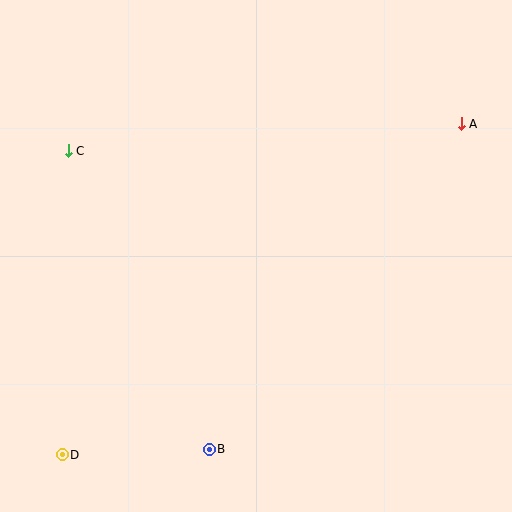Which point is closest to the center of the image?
Point B at (209, 449) is closest to the center.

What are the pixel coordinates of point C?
Point C is at (68, 151).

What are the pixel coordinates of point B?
Point B is at (209, 449).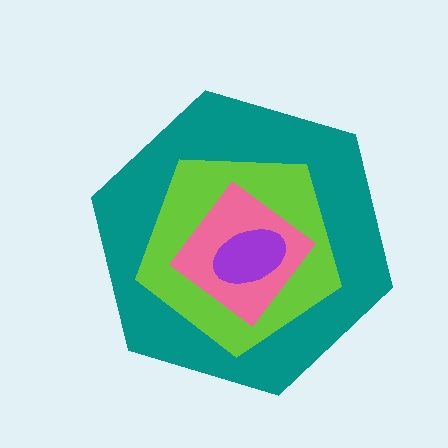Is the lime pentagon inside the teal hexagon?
Yes.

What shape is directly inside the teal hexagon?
The lime pentagon.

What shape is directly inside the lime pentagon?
The pink diamond.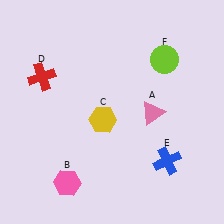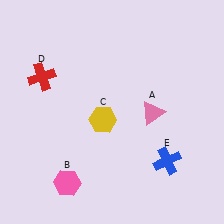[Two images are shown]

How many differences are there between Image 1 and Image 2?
There is 1 difference between the two images.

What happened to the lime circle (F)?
The lime circle (F) was removed in Image 2. It was in the top-right area of Image 1.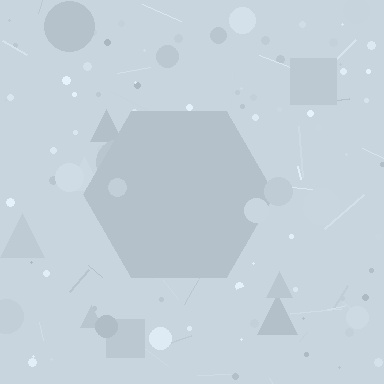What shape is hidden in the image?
A hexagon is hidden in the image.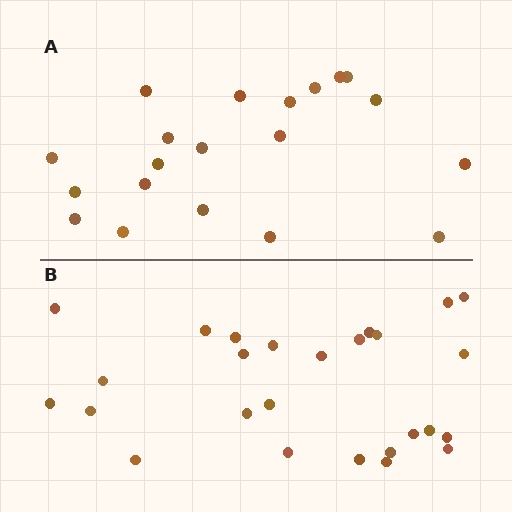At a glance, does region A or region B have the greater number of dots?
Region B (the bottom region) has more dots.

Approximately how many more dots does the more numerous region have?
Region B has about 6 more dots than region A.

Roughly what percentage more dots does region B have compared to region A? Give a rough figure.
About 30% more.